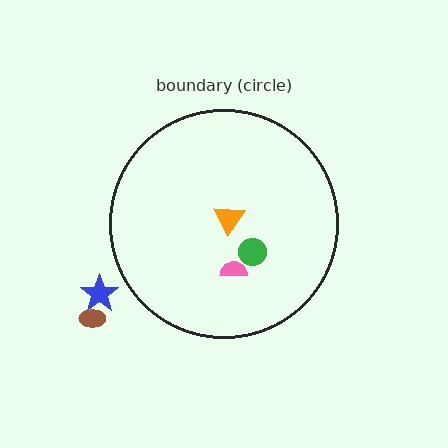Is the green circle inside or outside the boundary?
Inside.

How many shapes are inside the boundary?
3 inside, 2 outside.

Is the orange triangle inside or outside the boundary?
Inside.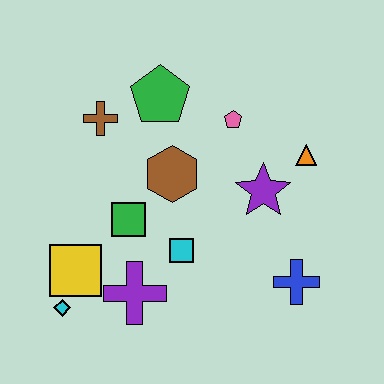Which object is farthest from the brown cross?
The blue cross is farthest from the brown cross.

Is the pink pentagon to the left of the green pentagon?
No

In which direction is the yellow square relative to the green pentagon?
The yellow square is below the green pentagon.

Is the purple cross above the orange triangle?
No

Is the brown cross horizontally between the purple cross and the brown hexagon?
No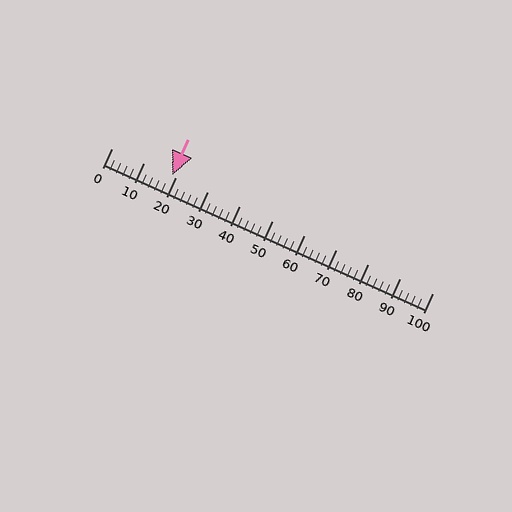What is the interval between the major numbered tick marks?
The major tick marks are spaced 10 units apart.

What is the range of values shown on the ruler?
The ruler shows values from 0 to 100.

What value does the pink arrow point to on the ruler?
The pink arrow points to approximately 19.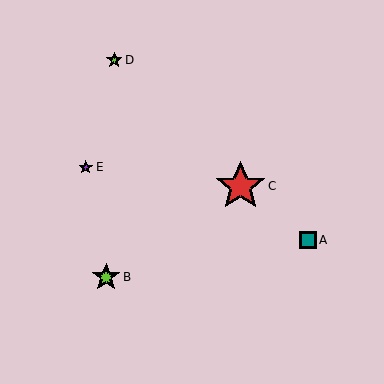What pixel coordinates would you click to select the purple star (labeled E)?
Click at (86, 167) to select the purple star E.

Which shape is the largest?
The red star (labeled C) is the largest.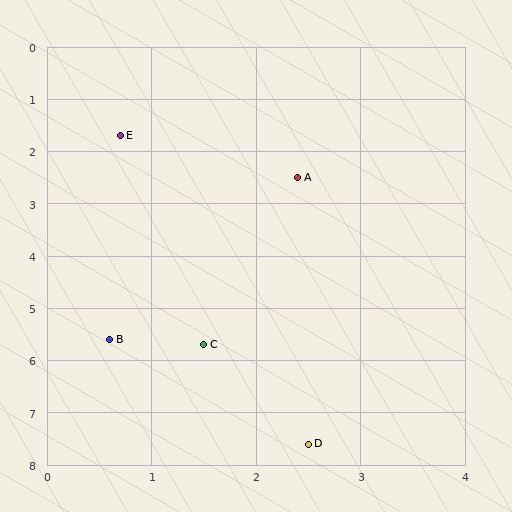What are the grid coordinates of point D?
Point D is at approximately (2.5, 7.6).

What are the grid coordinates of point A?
Point A is at approximately (2.4, 2.5).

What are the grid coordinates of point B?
Point B is at approximately (0.6, 5.6).